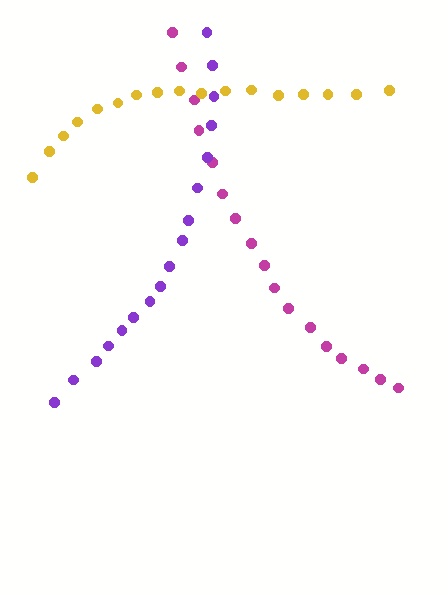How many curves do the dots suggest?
There are 3 distinct paths.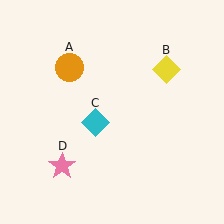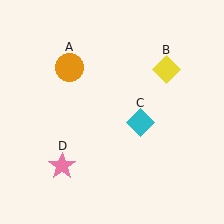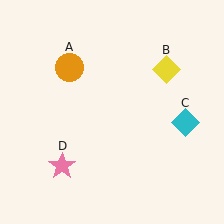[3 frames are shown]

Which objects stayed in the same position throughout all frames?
Orange circle (object A) and yellow diamond (object B) and pink star (object D) remained stationary.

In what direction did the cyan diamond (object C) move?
The cyan diamond (object C) moved right.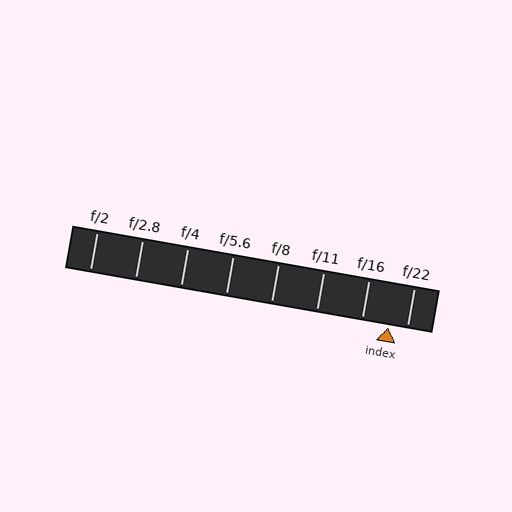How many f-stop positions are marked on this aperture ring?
There are 8 f-stop positions marked.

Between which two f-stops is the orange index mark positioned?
The index mark is between f/16 and f/22.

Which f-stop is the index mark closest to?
The index mark is closest to f/22.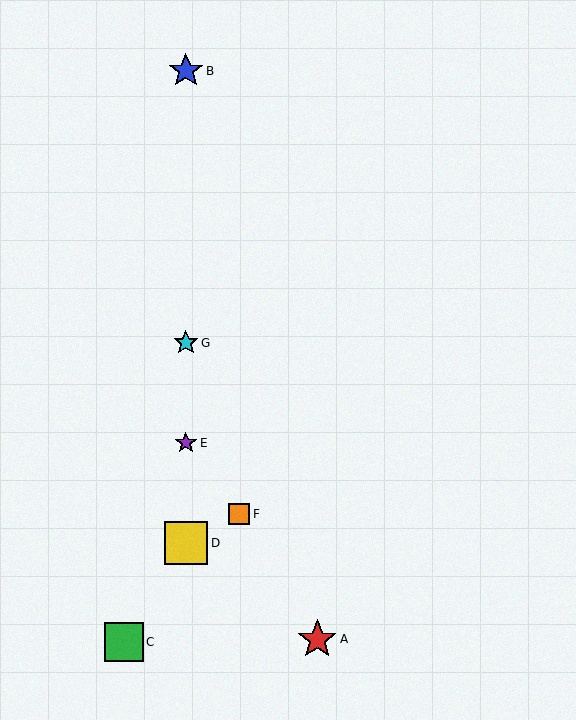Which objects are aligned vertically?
Objects B, D, E, G are aligned vertically.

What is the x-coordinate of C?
Object C is at x≈124.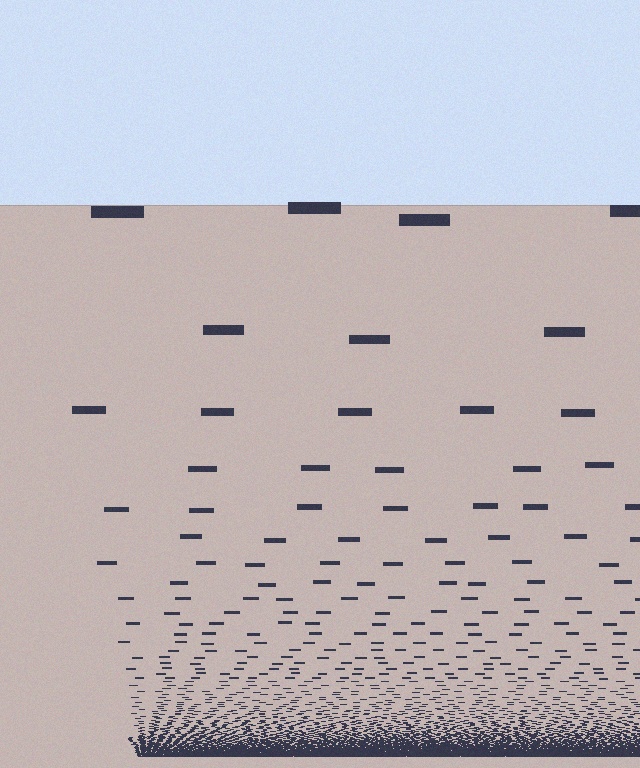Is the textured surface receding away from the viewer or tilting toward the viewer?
The surface appears to tilt toward the viewer. Texture elements get larger and sparser toward the top.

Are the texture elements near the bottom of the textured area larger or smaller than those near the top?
Smaller. The gradient is inverted — elements near the bottom are smaller and denser.